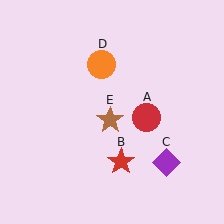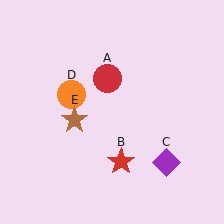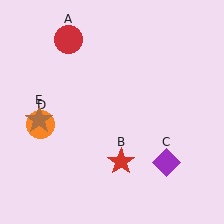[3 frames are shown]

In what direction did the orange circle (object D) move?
The orange circle (object D) moved down and to the left.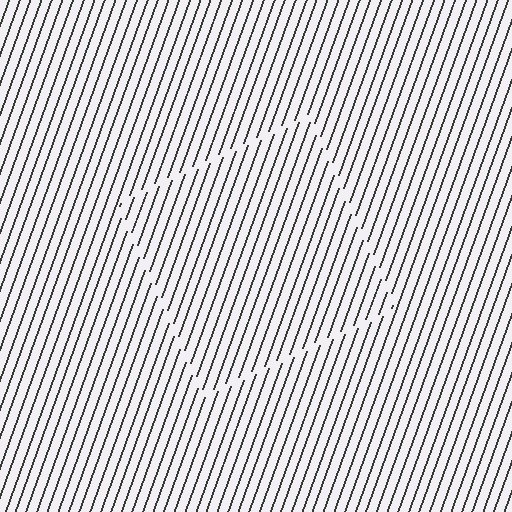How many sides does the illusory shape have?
4 sides — the line-ends trace a square.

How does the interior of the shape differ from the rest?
The interior of the shape contains the same grating, shifted by half a period — the contour is defined by the phase discontinuity where line-ends from the inner and outer gratings abut.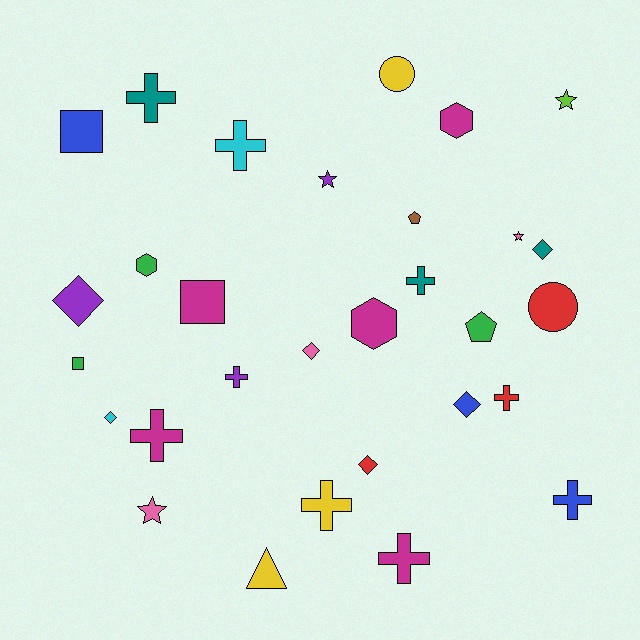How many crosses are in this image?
There are 9 crosses.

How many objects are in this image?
There are 30 objects.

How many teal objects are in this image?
There are 3 teal objects.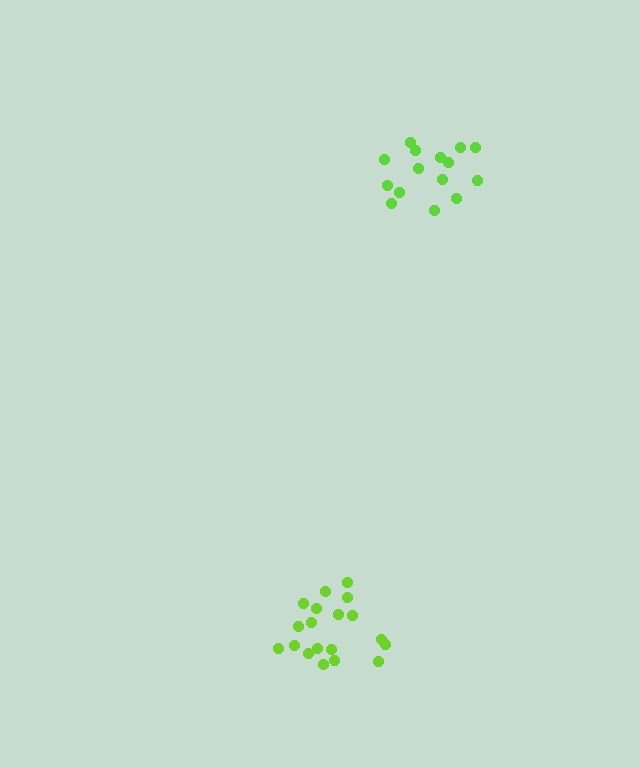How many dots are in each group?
Group 1: 19 dots, Group 2: 15 dots (34 total).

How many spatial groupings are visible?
There are 2 spatial groupings.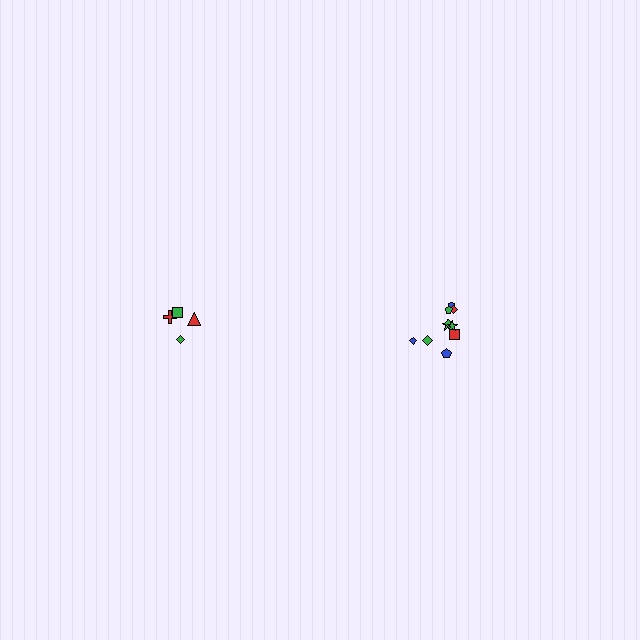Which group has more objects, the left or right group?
The right group.